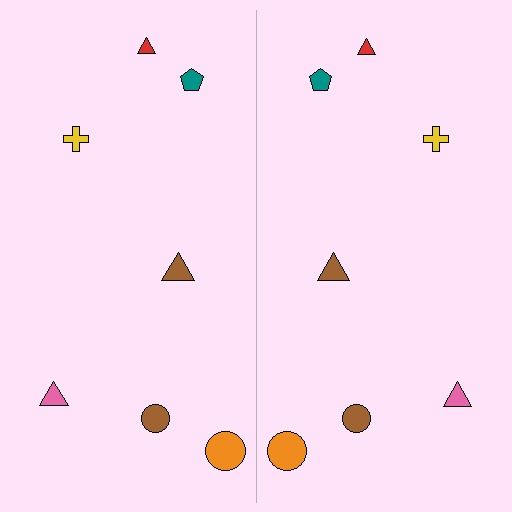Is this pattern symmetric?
Yes, this pattern has bilateral (reflection) symmetry.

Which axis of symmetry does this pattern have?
The pattern has a vertical axis of symmetry running through the center of the image.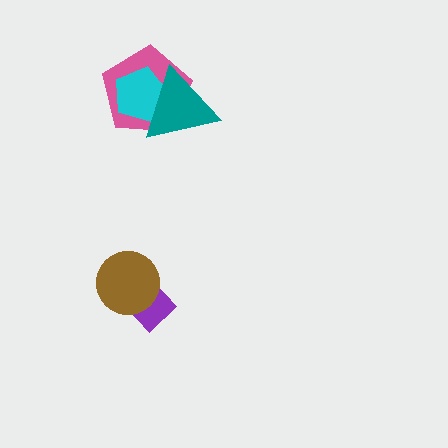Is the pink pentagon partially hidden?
Yes, it is partially covered by another shape.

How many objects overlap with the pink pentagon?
2 objects overlap with the pink pentagon.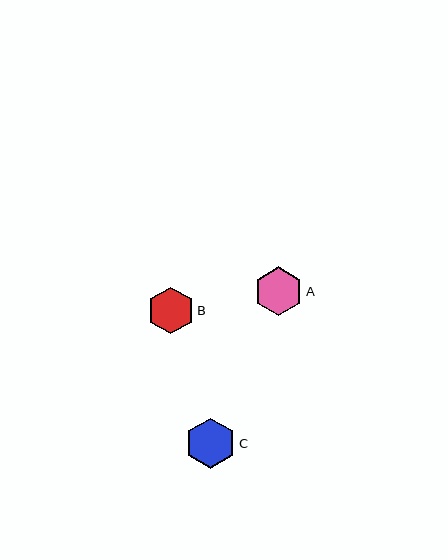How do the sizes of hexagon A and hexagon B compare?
Hexagon A and hexagon B are approximately the same size.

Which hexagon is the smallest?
Hexagon B is the smallest with a size of approximately 47 pixels.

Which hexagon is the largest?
Hexagon C is the largest with a size of approximately 51 pixels.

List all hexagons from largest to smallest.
From largest to smallest: C, A, B.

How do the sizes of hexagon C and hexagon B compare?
Hexagon C and hexagon B are approximately the same size.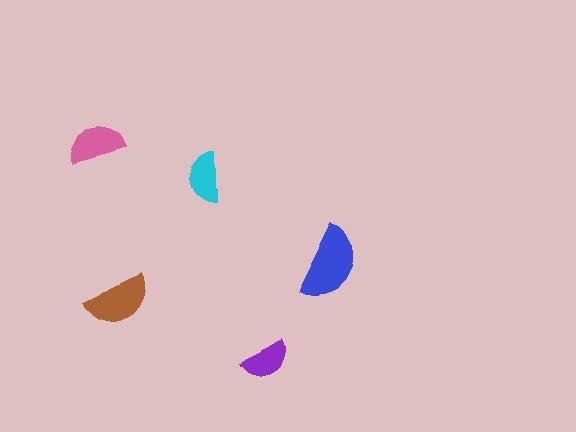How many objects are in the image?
There are 5 objects in the image.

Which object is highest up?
The pink semicircle is topmost.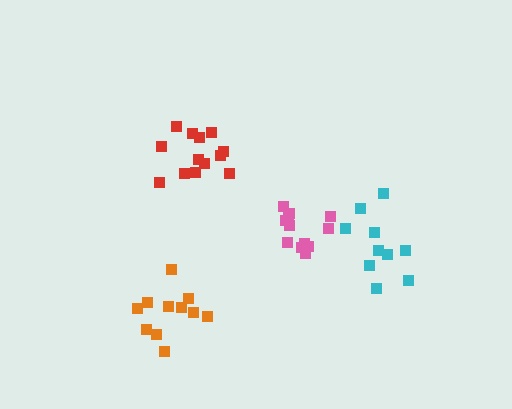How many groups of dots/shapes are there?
There are 4 groups.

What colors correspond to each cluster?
The clusters are colored: orange, pink, red, cyan.